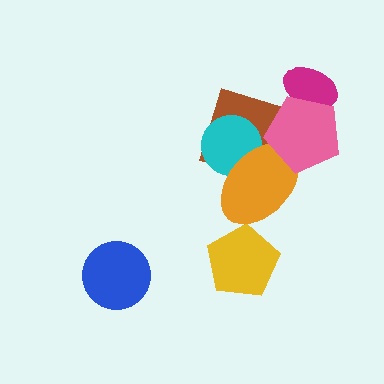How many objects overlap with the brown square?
3 objects overlap with the brown square.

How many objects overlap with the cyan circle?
2 objects overlap with the cyan circle.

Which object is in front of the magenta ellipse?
The pink pentagon is in front of the magenta ellipse.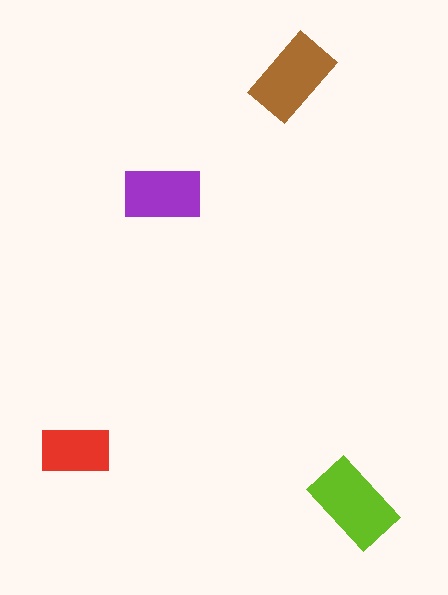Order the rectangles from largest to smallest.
the lime one, the brown one, the purple one, the red one.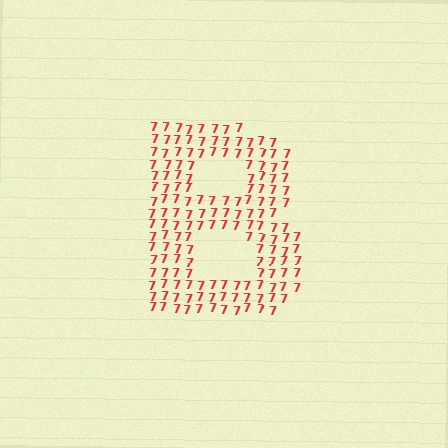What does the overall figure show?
The overall figure shows the letter B.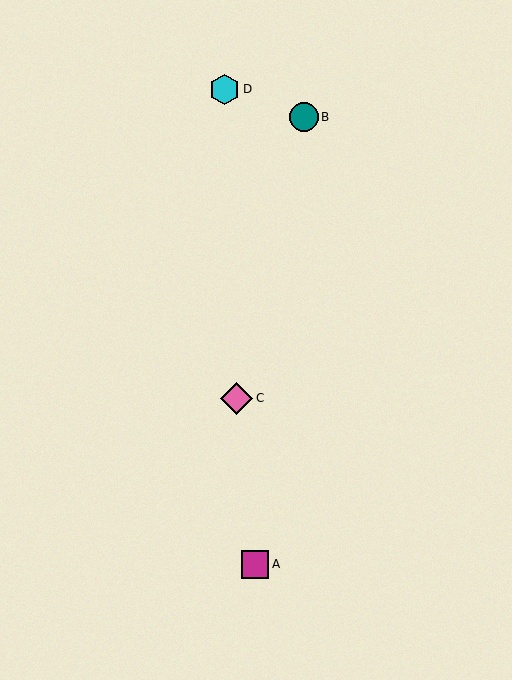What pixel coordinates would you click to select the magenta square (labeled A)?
Click at (255, 564) to select the magenta square A.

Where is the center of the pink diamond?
The center of the pink diamond is at (237, 398).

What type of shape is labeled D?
Shape D is a cyan hexagon.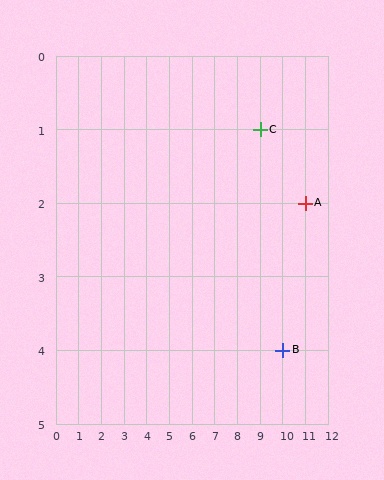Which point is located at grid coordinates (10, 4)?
Point B is at (10, 4).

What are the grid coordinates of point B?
Point B is at grid coordinates (10, 4).